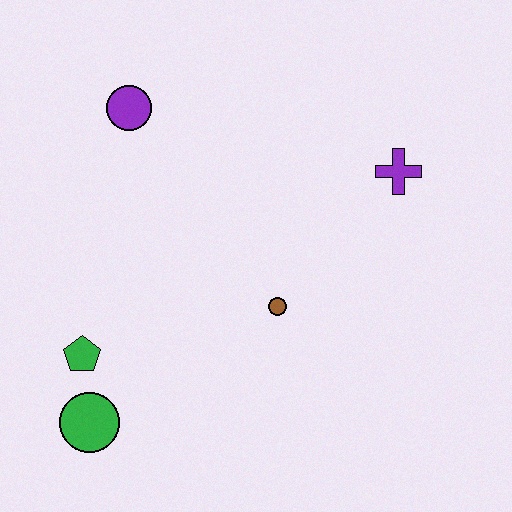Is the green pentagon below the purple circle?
Yes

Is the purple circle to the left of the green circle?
No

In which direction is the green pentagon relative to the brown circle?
The green pentagon is to the left of the brown circle.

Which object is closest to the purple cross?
The brown circle is closest to the purple cross.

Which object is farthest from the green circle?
The purple cross is farthest from the green circle.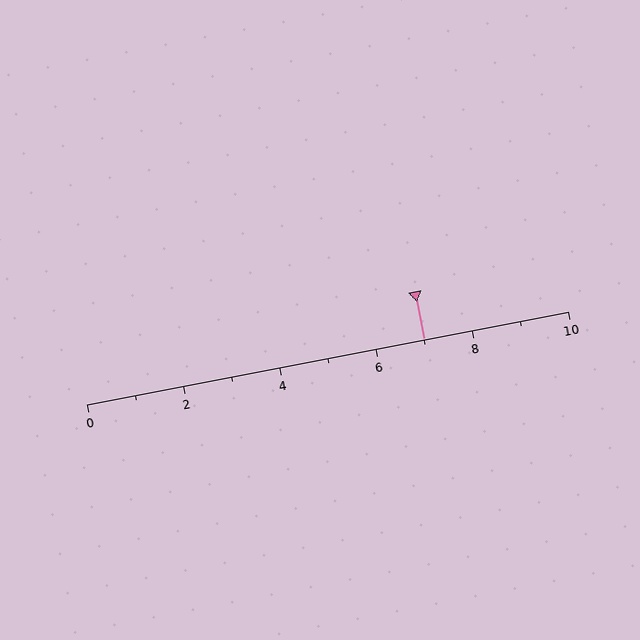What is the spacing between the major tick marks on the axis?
The major ticks are spaced 2 apart.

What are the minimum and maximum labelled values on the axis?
The axis runs from 0 to 10.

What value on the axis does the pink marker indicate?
The marker indicates approximately 7.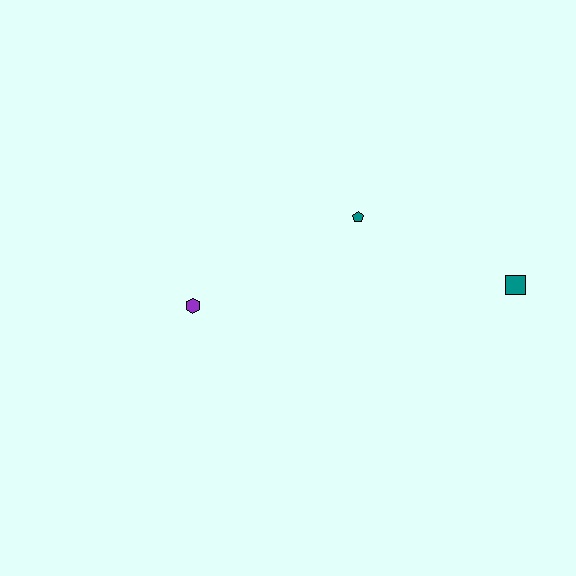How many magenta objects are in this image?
There are no magenta objects.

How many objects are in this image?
There are 3 objects.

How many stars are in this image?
There are no stars.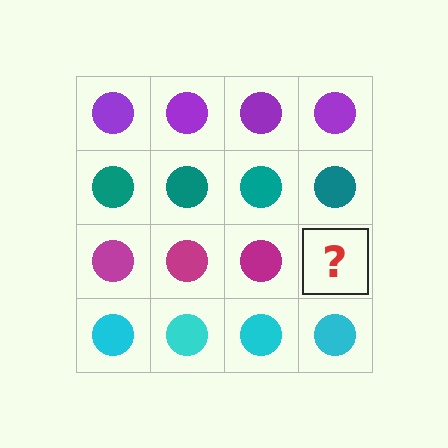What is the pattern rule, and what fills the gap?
The rule is that each row has a consistent color. The gap should be filled with a magenta circle.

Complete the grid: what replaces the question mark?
The question mark should be replaced with a magenta circle.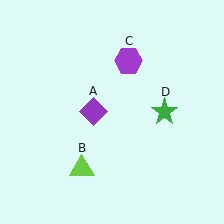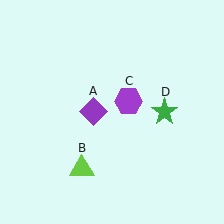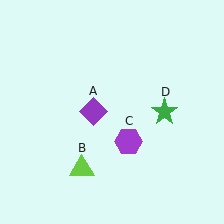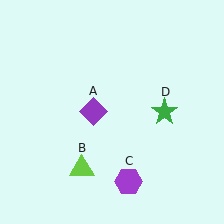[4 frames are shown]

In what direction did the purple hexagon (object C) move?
The purple hexagon (object C) moved down.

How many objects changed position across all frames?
1 object changed position: purple hexagon (object C).